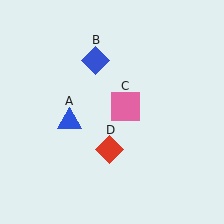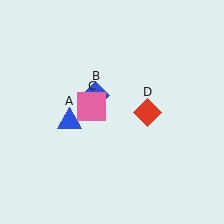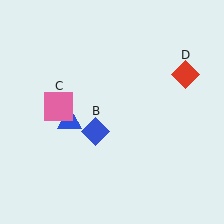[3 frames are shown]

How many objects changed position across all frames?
3 objects changed position: blue diamond (object B), pink square (object C), red diamond (object D).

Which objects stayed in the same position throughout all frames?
Blue triangle (object A) remained stationary.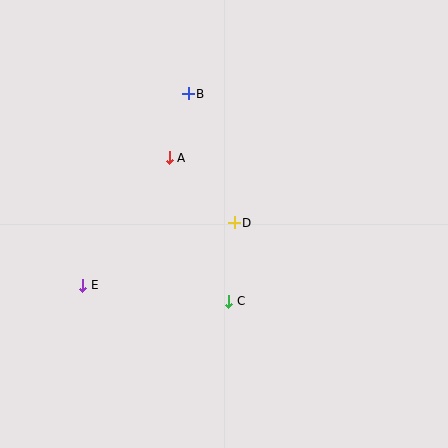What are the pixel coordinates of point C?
Point C is at (229, 301).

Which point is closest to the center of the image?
Point D at (234, 223) is closest to the center.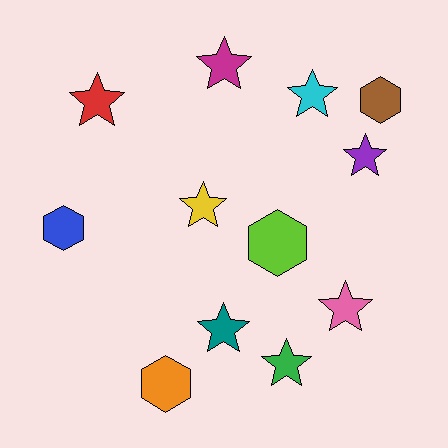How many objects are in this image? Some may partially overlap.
There are 12 objects.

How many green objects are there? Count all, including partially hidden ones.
There is 1 green object.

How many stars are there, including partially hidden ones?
There are 8 stars.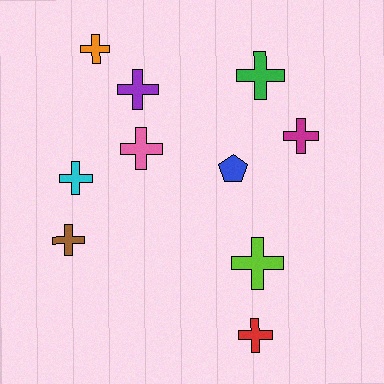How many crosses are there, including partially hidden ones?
There are 9 crosses.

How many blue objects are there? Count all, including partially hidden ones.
There is 1 blue object.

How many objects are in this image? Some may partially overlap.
There are 10 objects.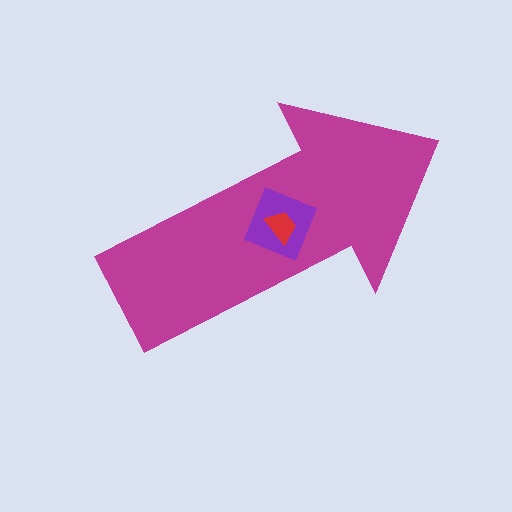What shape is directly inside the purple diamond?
The red trapezoid.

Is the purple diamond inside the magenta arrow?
Yes.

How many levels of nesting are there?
3.